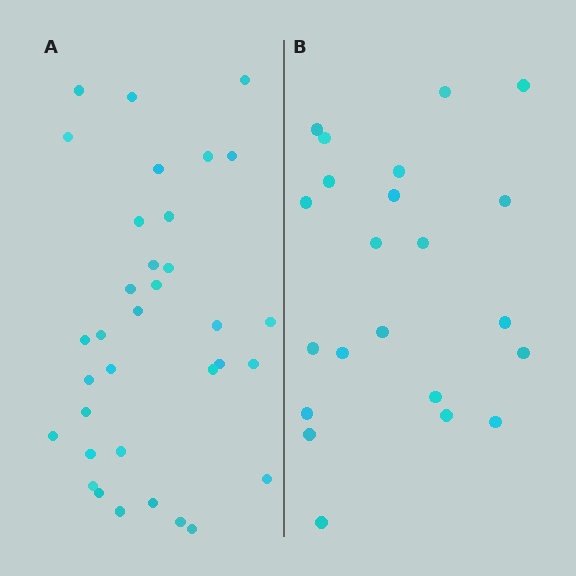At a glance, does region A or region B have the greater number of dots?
Region A (the left region) has more dots.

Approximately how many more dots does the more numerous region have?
Region A has roughly 12 or so more dots than region B.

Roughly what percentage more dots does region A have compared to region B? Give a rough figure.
About 55% more.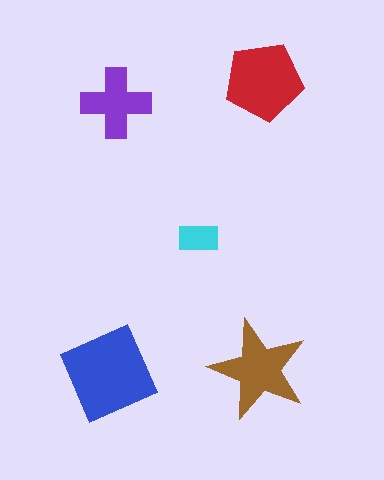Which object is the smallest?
The cyan rectangle.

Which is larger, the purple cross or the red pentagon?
The red pentagon.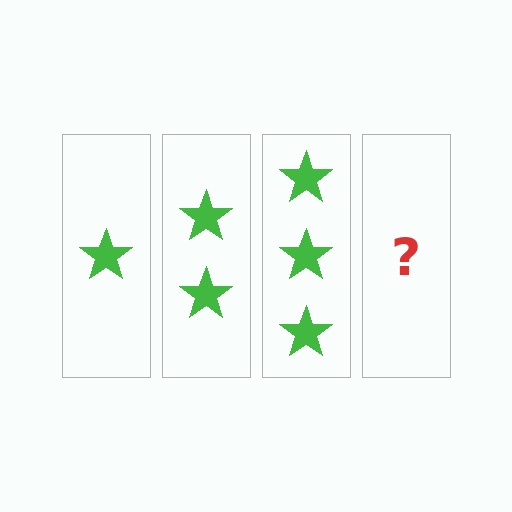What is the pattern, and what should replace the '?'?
The pattern is that each step adds one more star. The '?' should be 4 stars.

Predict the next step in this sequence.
The next step is 4 stars.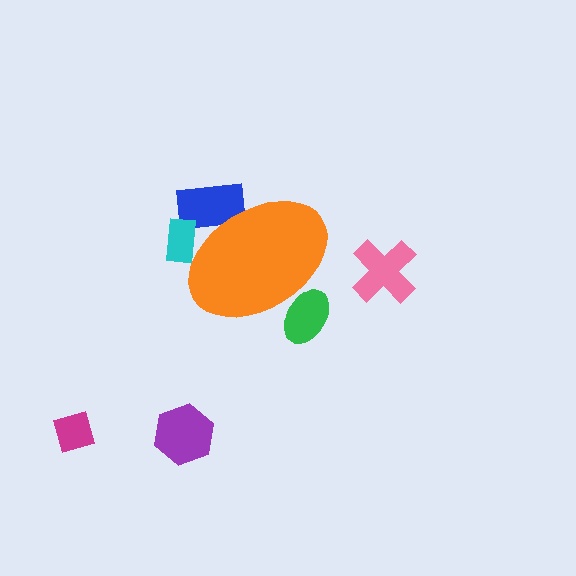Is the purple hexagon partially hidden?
No, the purple hexagon is fully visible.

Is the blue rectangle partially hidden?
Yes, the blue rectangle is partially hidden behind the orange ellipse.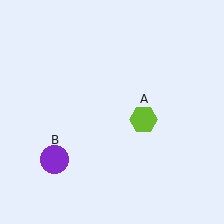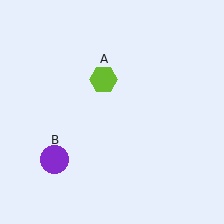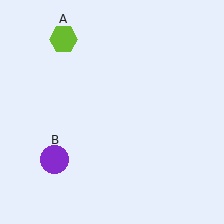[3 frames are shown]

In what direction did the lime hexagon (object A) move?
The lime hexagon (object A) moved up and to the left.